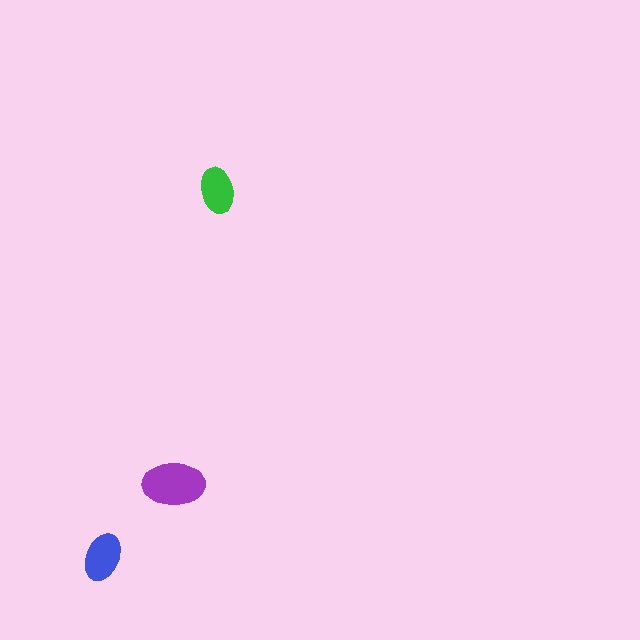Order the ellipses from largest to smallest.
the purple one, the blue one, the green one.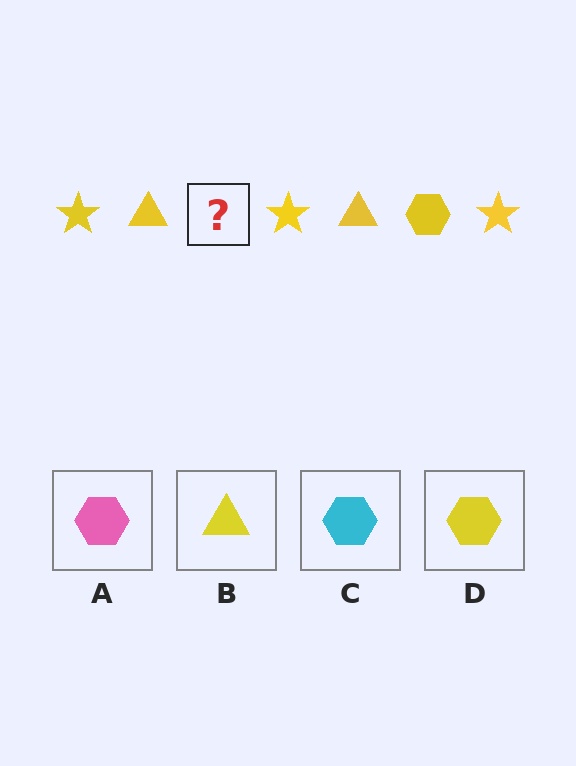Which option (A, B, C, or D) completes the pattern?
D.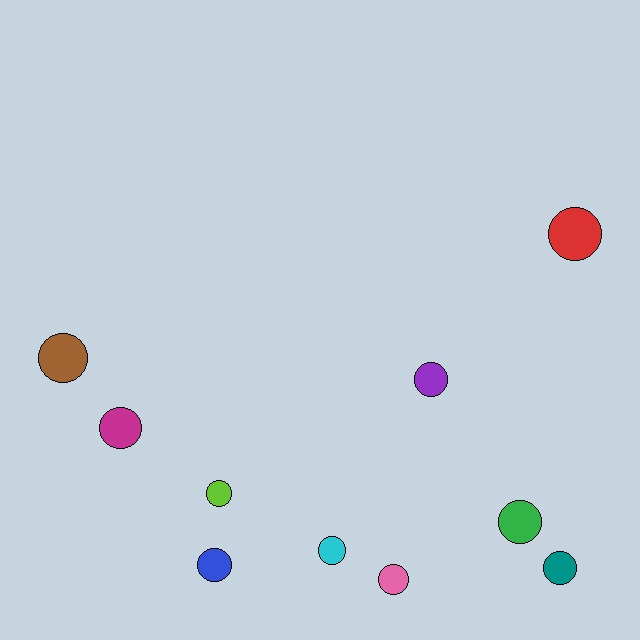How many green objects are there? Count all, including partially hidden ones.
There is 1 green object.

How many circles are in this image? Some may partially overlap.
There are 10 circles.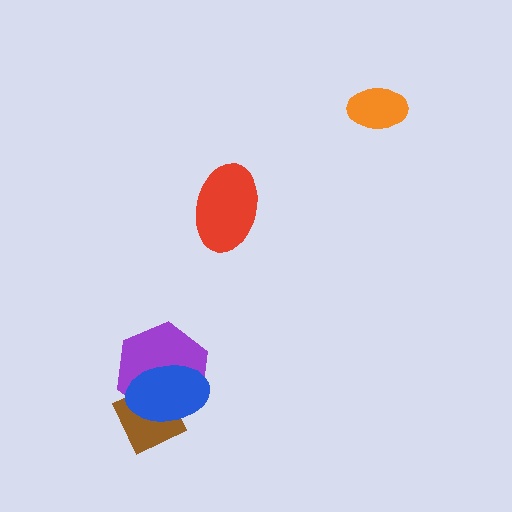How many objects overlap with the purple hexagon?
2 objects overlap with the purple hexagon.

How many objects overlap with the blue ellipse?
2 objects overlap with the blue ellipse.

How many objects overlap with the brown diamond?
2 objects overlap with the brown diamond.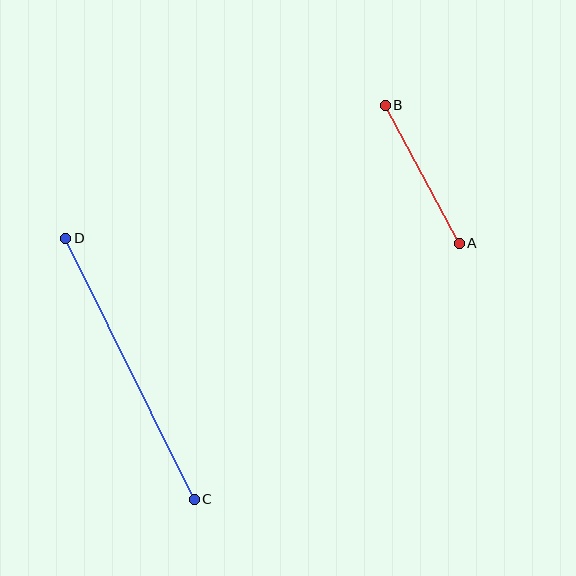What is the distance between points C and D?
The distance is approximately 291 pixels.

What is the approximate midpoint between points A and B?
The midpoint is at approximately (422, 174) pixels.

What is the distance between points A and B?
The distance is approximately 156 pixels.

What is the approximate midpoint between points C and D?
The midpoint is at approximately (130, 369) pixels.